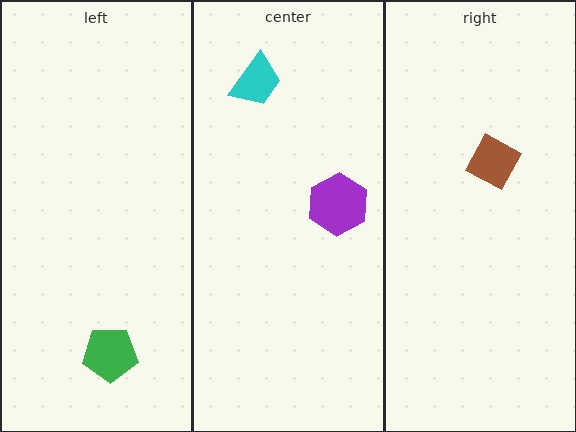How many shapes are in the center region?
2.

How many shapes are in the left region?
1.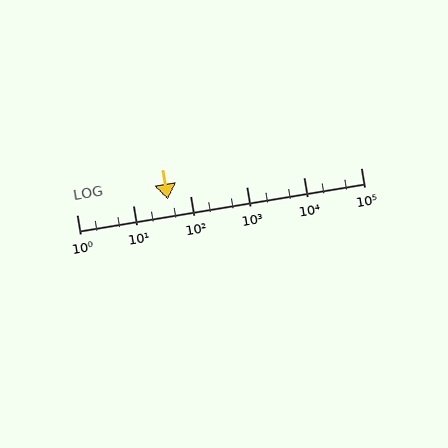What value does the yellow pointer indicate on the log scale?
The pointer indicates approximately 41.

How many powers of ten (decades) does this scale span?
The scale spans 5 decades, from 1 to 100000.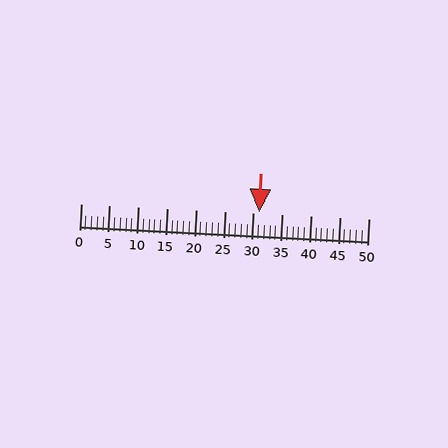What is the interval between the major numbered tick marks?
The major tick marks are spaced 5 units apart.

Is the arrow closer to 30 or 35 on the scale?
The arrow is closer to 30.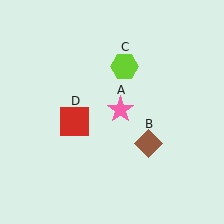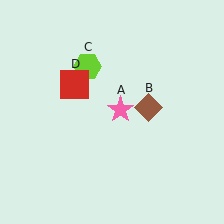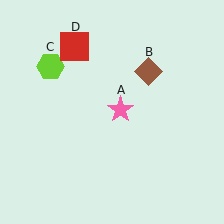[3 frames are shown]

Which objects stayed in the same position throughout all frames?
Pink star (object A) remained stationary.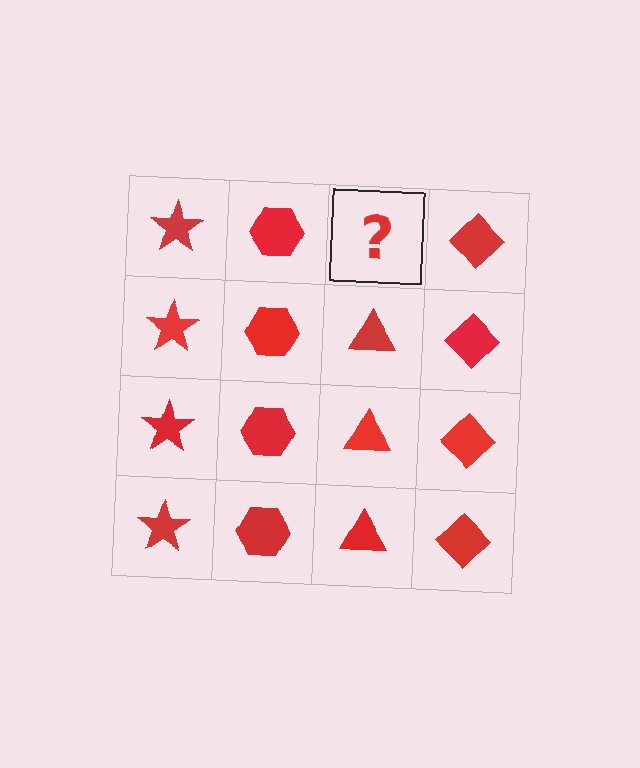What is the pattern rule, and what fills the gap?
The rule is that each column has a consistent shape. The gap should be filled with a red triangle.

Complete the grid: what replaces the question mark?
The question mark should be replaced with a red triangle.